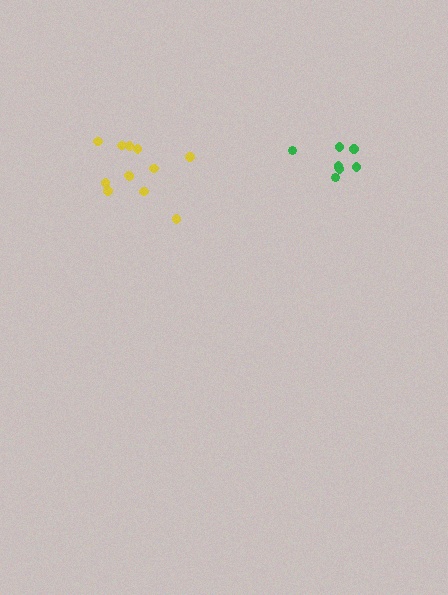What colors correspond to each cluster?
The clusters are colored: yellow, green.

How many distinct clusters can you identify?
There are 2 distinct clusters.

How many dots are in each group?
Group 1: 12 dots, Group 2: 8 dots (20 total).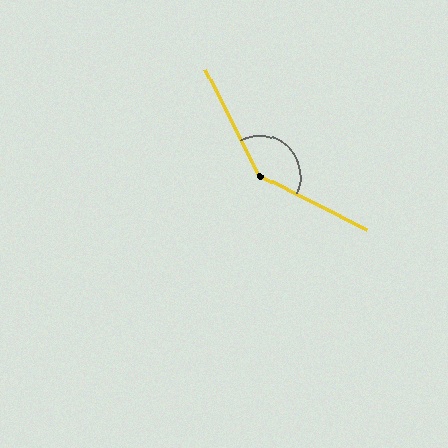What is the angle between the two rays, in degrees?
Approximately 144 degrees.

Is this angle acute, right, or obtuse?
It is obtuse.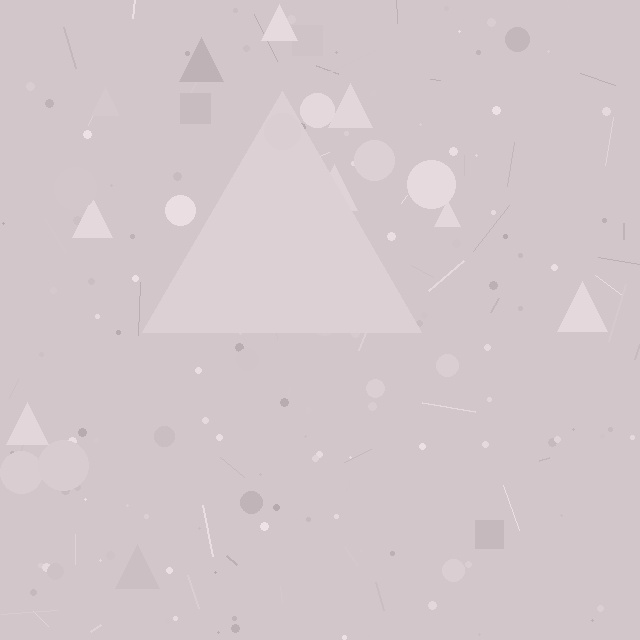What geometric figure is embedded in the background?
A triangle is embedded in the background.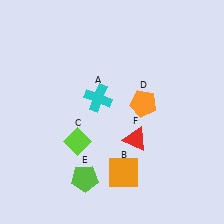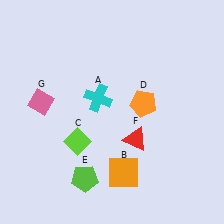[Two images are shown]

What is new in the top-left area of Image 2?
A pink diamond (G) was added in the top-left area of Image 2.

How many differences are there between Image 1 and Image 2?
There is 1 difference between the two images.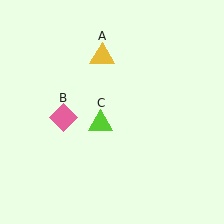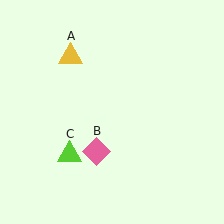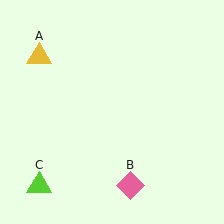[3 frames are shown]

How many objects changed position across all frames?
3 objects changed position: yellow triangle (object A), pink diamond (object B), lime triangle (object C).